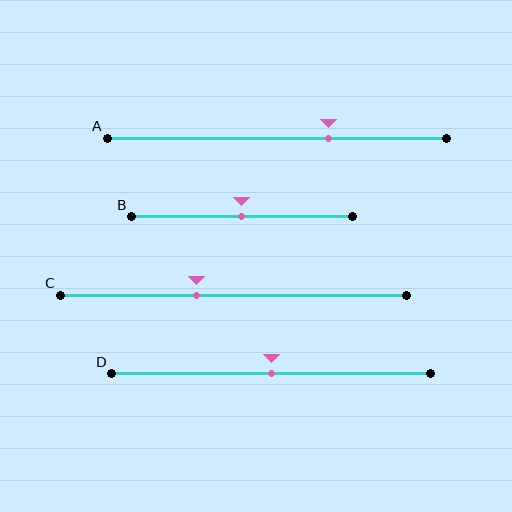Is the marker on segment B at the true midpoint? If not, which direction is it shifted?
Yes, the marker on segment B is at the true midpoint.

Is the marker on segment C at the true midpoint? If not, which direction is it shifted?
No, the marker on segment C is shifted to the left by about 11% of the segment length.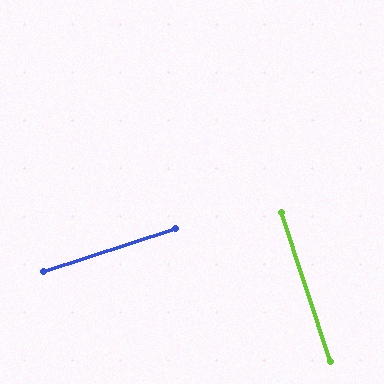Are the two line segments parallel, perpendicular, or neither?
Perpendicular — they meet at approximately 90°.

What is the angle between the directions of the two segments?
Approximately 90 degrees.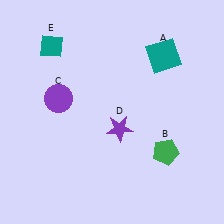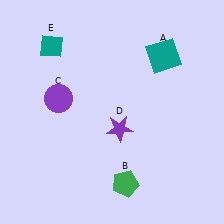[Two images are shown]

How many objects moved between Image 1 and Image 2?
1 object moved between the two images.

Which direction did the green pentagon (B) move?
The green pentagon (B) moved left.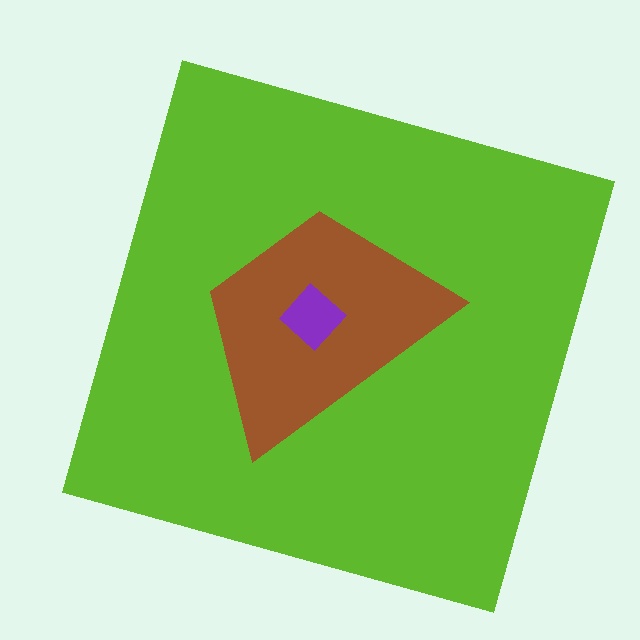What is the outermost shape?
The lime square.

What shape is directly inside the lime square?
The brown trapezoid.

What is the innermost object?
The purple diamond.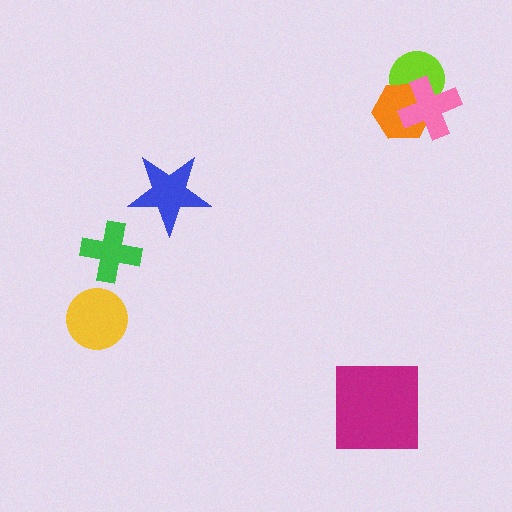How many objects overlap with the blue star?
0 objects overlap with the blue star.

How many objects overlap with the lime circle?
2 objects overlap with the lime circle.